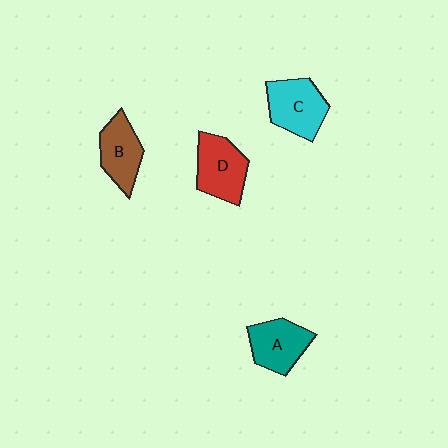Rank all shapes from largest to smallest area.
From largest to smallest: D (red), C (cyan), A (teal), B (brown).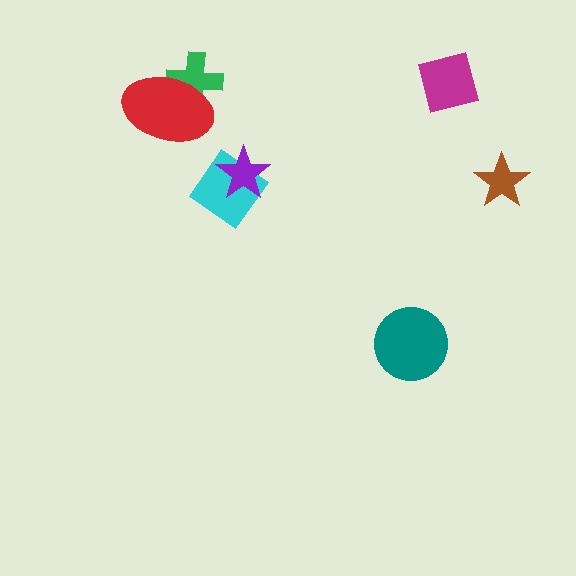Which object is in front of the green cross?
The red ellipse is in front of the green cross.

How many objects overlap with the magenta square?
0 objects overlap with the magenta square.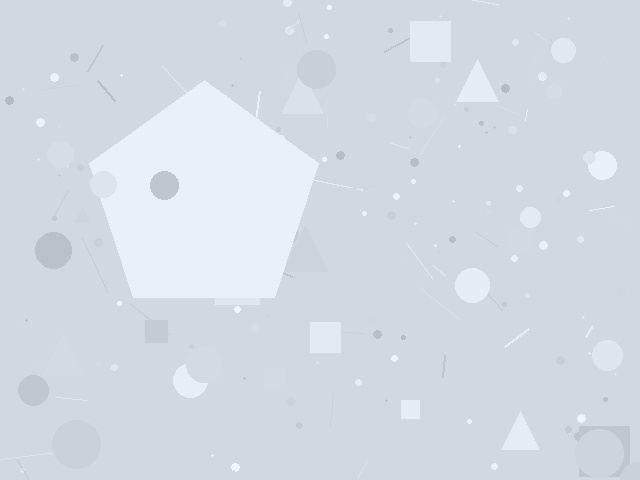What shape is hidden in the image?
A pentagon is hidden in the image.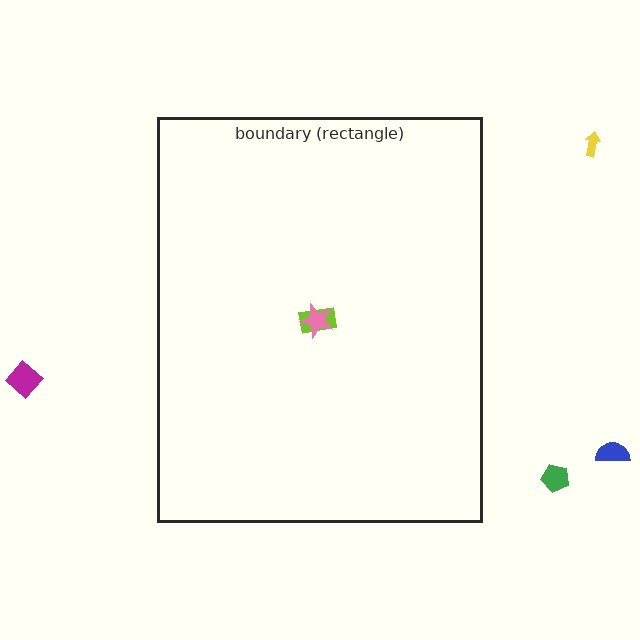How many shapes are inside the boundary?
2 inside, 4 outside.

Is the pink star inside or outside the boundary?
Inside.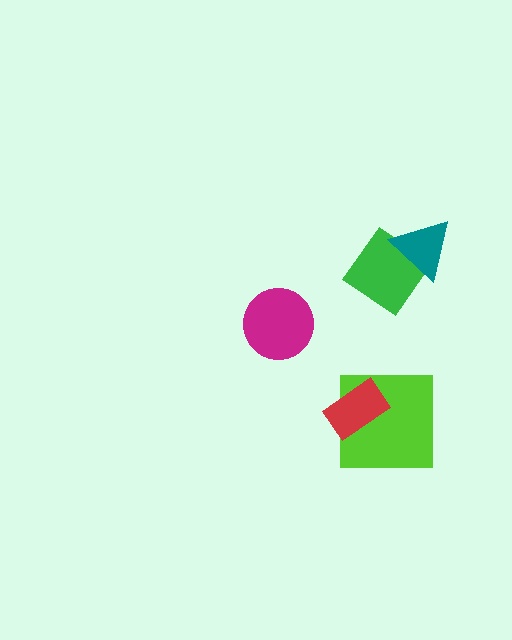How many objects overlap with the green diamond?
1 object overlaps with the green diamond.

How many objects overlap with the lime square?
1 object overlaps with the lime square.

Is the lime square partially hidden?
Yes, it is partially covered by another shape.